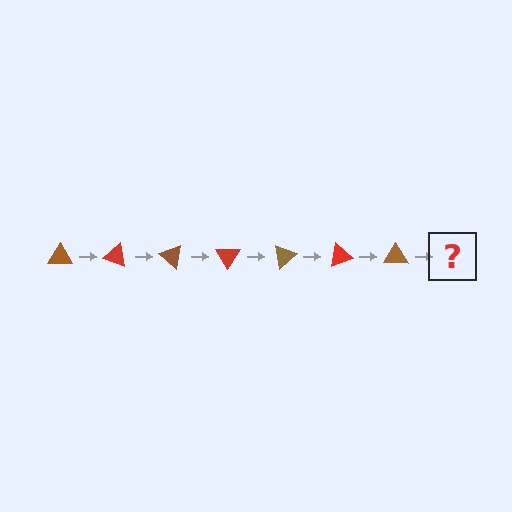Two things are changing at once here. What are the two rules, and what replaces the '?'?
The two rules are that it rotates 20 degrees each step and the color cycles through brown and red. The '?' should be a red triangle, rotated 140 degrees from the start.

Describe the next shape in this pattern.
It should be a red triangle, rotated 140 degrees from the start.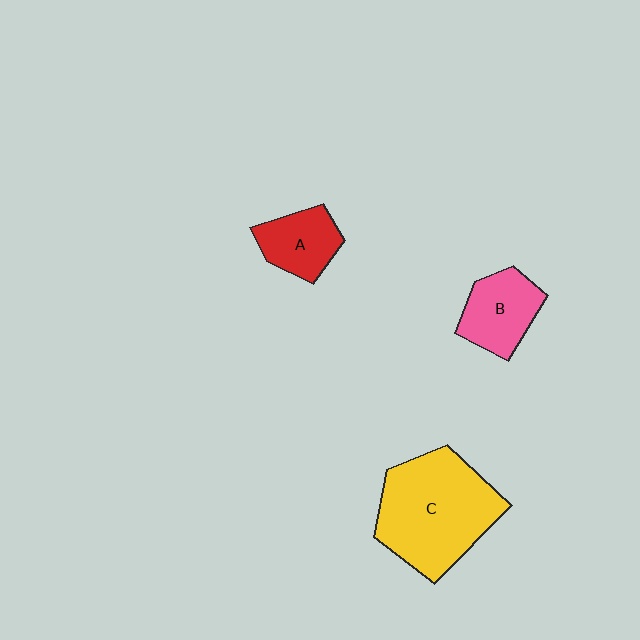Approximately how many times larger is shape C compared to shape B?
Approximately 2.2 times.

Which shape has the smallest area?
Shape A (red).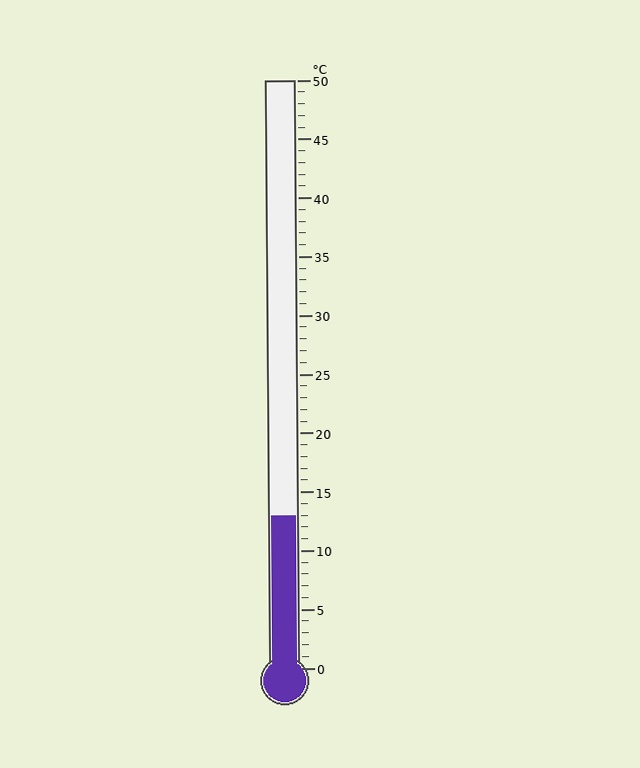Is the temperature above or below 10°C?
The temperature is above 10°C.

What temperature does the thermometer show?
The thermometer shows approximately 13°C.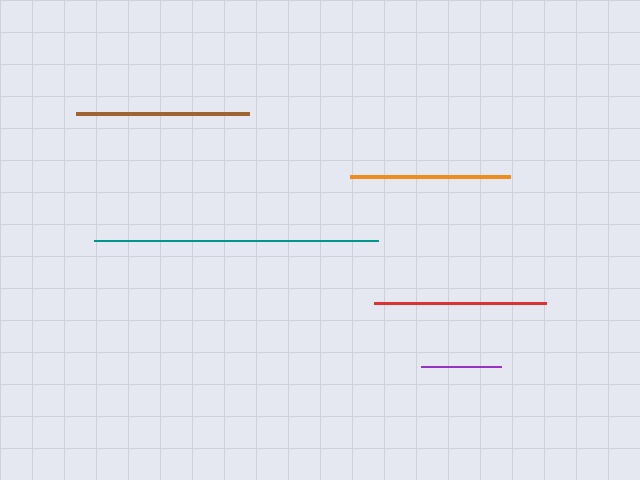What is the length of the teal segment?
The teal segment is approximately 283 pixels long.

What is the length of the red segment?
The red segment is approximately 172 pixels long.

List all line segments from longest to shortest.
From longest to shortest: teal, brown, red, orange, purple.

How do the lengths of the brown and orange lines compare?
The brown and orange lines are approximately the same length.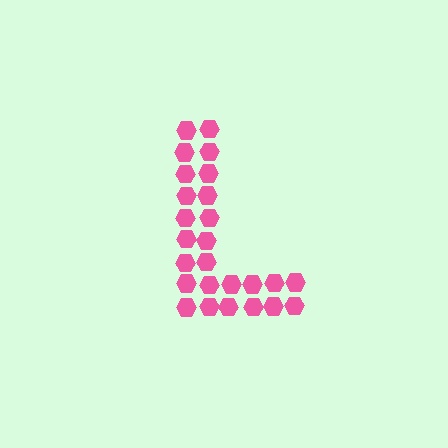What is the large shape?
The large shape is the letter L.